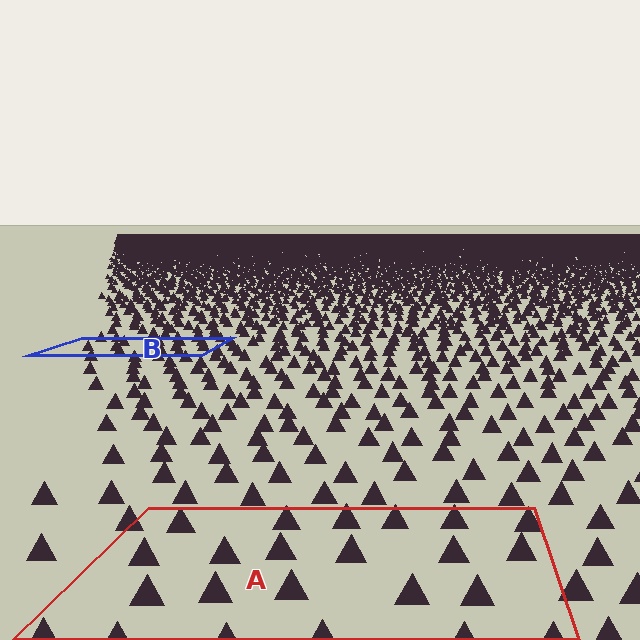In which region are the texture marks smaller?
The texture marks are smaller in region B, because it is farther away.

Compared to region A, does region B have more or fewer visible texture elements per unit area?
Region B has more texture elements per unit area — they are packed more densely because it is farther away.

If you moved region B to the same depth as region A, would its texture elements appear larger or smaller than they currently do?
They would appear larger. At a closer depth, the same texture elements are projected at a bigger on-screen size.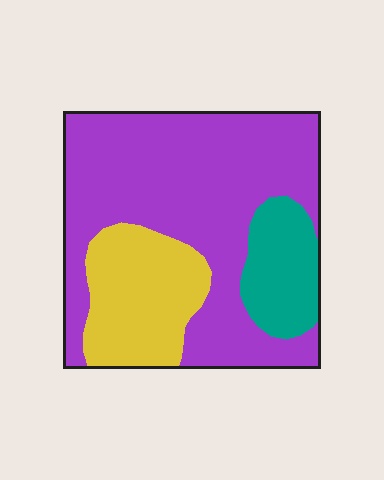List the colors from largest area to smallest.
From largest to smallest: purple, yellow, teal.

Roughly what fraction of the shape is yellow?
Yellow takes up about one fifth (1/5) of the shape.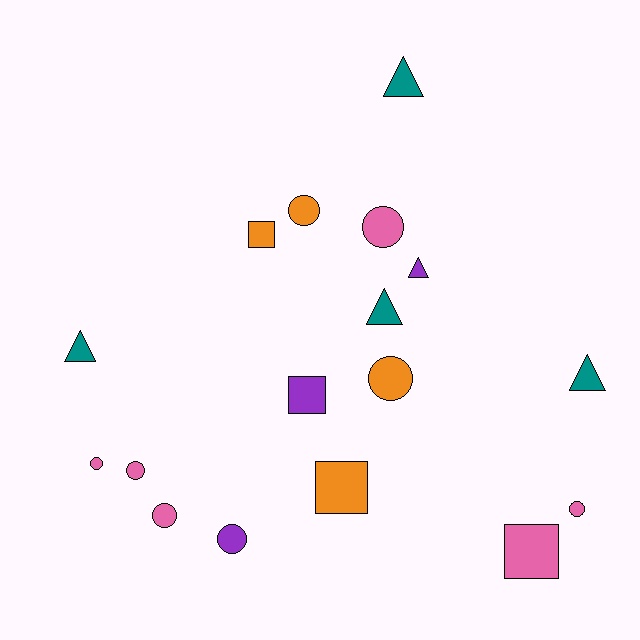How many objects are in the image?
There are 17 objects.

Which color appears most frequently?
Pink, with 6 objects.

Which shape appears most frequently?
Circle, with 8 objects.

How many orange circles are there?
There are 2 orange circles.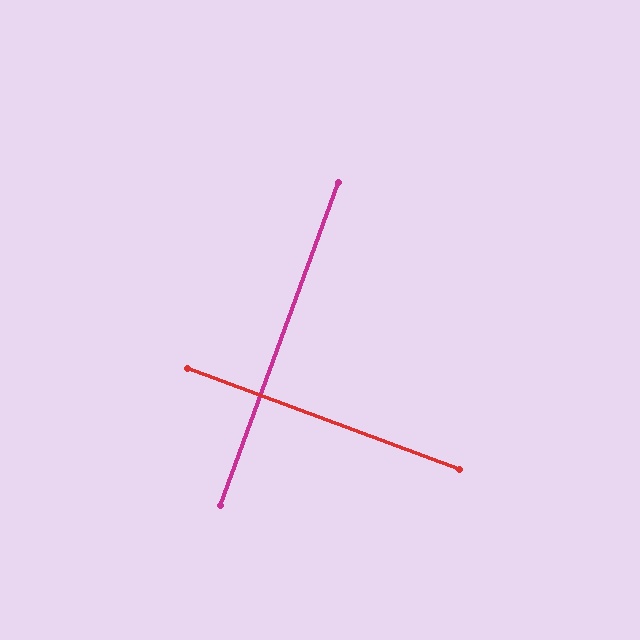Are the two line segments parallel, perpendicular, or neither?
Perpendicular — they meet at approximately 90°.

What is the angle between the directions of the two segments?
Approximately 90 degrees.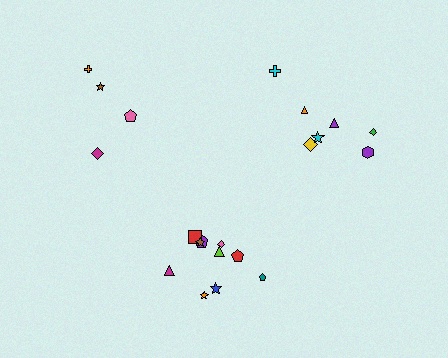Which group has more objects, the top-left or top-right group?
The top-right group.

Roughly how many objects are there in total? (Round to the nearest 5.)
Roughly 20 objects in total.